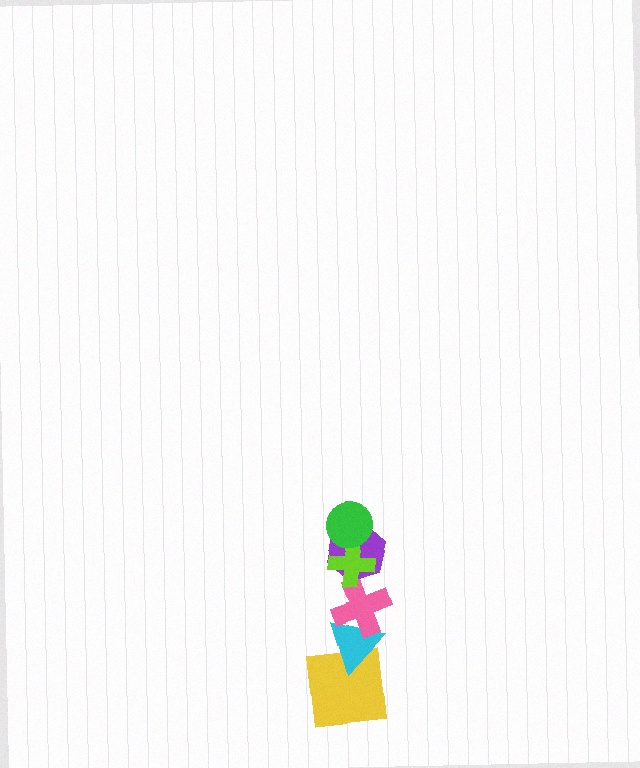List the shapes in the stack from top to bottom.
From top to bottom: the green circle, the lime cross, the purple hexagon, the pink cross, the cyan triangle, the yellow square.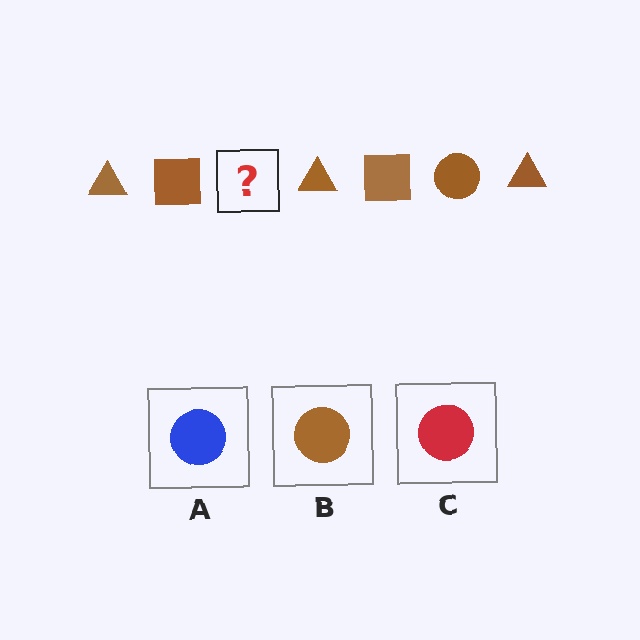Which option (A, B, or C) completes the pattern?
B.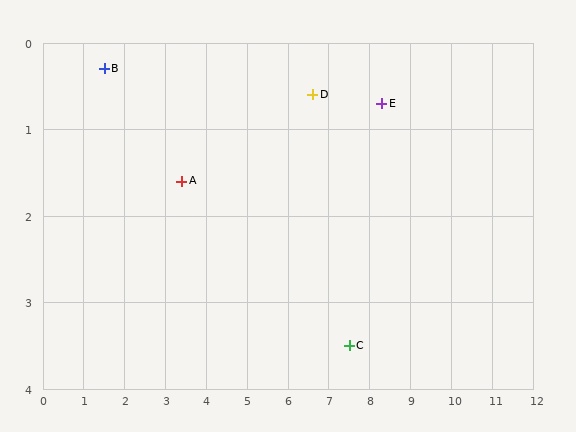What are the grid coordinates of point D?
Point D is at approximately (6.6, 0.6).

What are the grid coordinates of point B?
Point B is at approximately (1.5, 0.3).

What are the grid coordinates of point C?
Point C is at approximately (7.5, 3.5).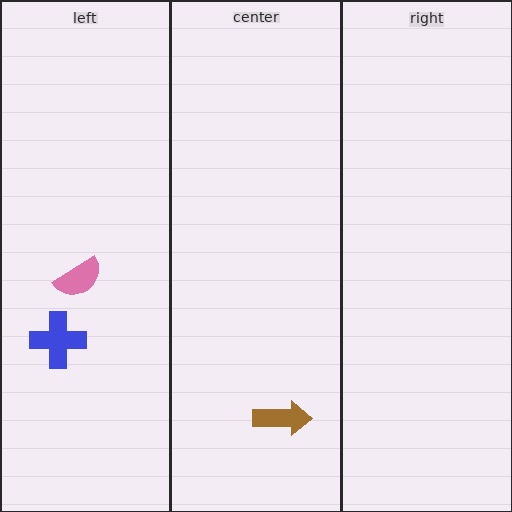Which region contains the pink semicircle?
The left region.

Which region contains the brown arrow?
The center region.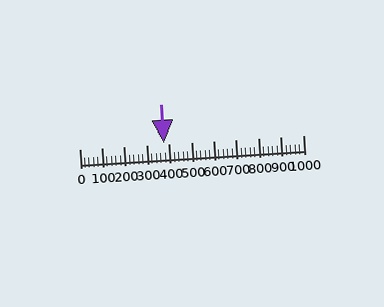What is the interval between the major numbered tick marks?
The major tick marks are spaced 100 units apart.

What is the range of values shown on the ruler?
The ruler shows values from 0 to 1000.